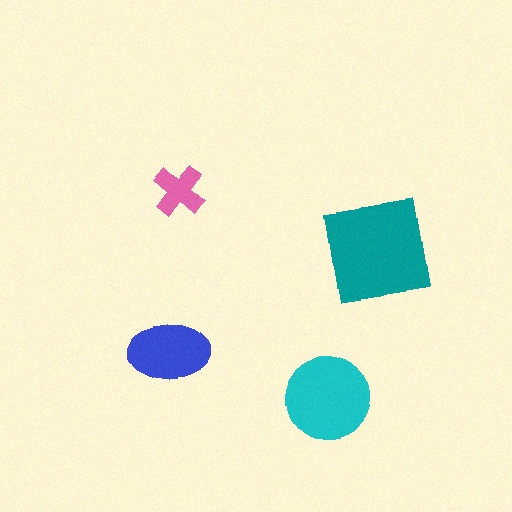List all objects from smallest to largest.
The pink cross, the blue ellipse, the cyan circle, the teal square.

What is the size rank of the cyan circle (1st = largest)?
2nd.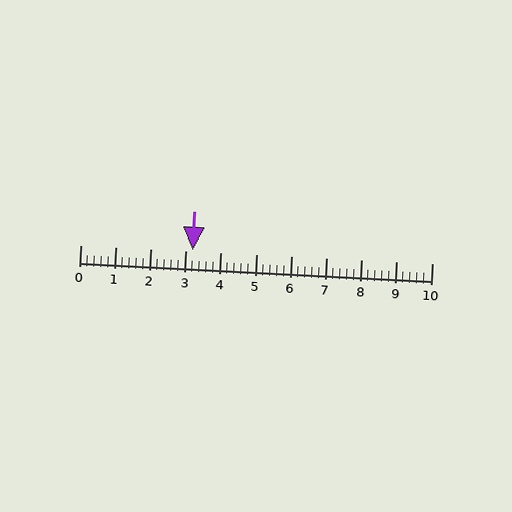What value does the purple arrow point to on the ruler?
The purple arrow points to approximately 3.2.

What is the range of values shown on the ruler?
The ruler shows values from 0 to 10.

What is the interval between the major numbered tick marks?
The major tick marks are spaced 1 units apart.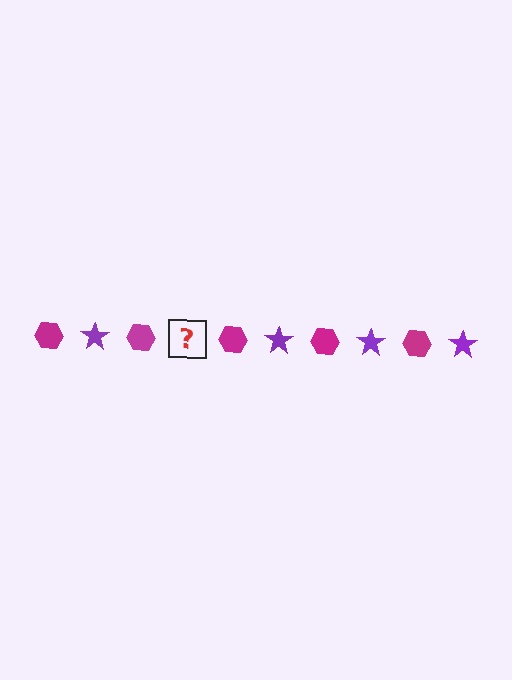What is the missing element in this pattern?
The missing element is a purple star.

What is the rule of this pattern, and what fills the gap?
The rule is that the pattern alternates between magenta hexagon and purple star. The gap should be filled with a purple star.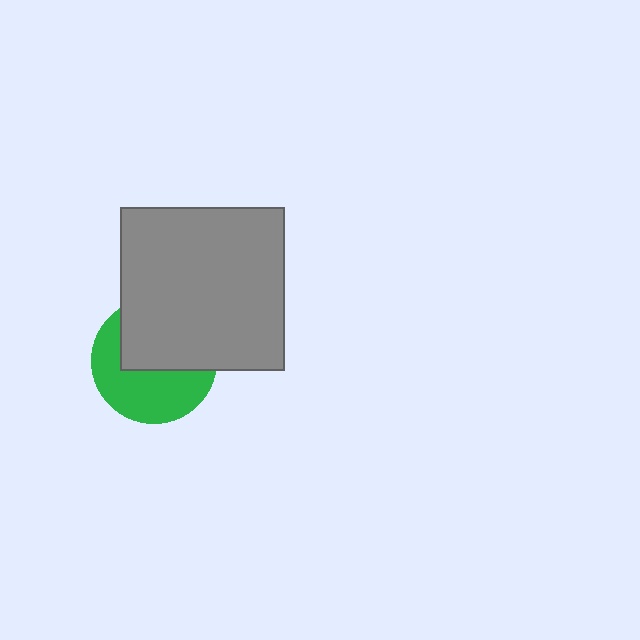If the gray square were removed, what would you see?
You would see the complete green circle.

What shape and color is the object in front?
The object in front is a gray square.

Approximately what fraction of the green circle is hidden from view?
Roughly 50% of the green circle is hidden behind the gray square.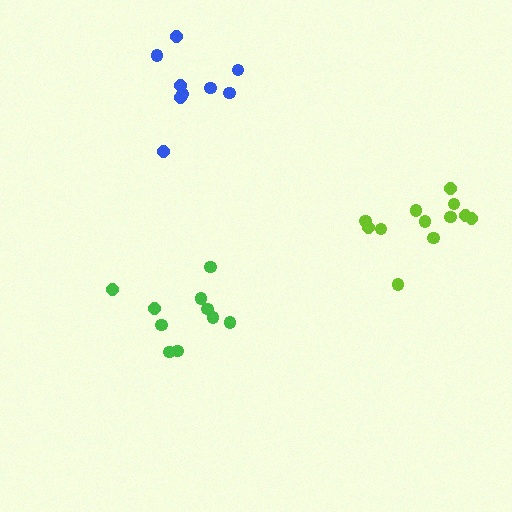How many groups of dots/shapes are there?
There are 3 groups.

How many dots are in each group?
Group 1: 12 dots, Group 2: 9 dots, Group 3: 10 dots (31 total).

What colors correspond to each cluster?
The clusters are colored: lime, blue, green.